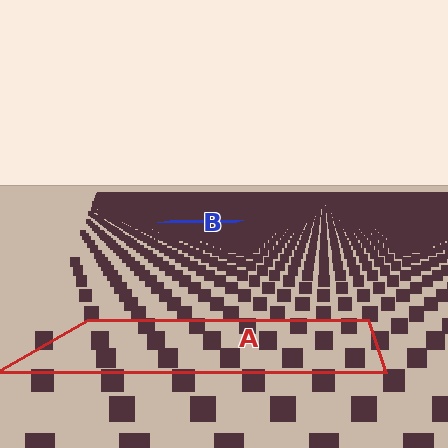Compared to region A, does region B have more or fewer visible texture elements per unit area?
Region B has more texture elements per unit area — they are packed more densely because it is farther away.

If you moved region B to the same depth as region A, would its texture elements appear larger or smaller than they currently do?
They would appear larger. At a closer depth, the same texture elements are projected at a bigger on-screen size.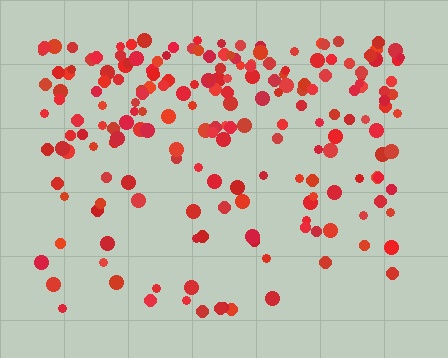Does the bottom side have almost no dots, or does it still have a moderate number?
Still a moderate number, just noticeably fewer than the top.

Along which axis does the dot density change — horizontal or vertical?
Vertical.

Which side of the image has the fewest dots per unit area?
The bottom.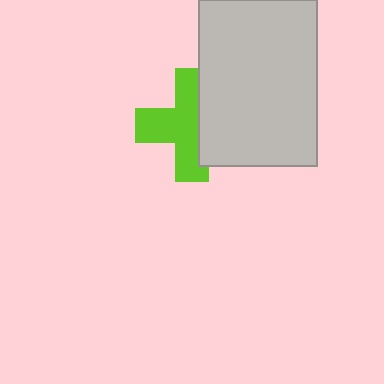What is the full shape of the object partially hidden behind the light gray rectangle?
The partially hidden object is a lime cross.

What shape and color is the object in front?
The object in front is a light gray rectangle.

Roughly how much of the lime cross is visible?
About half of it is visible (roughly 61%).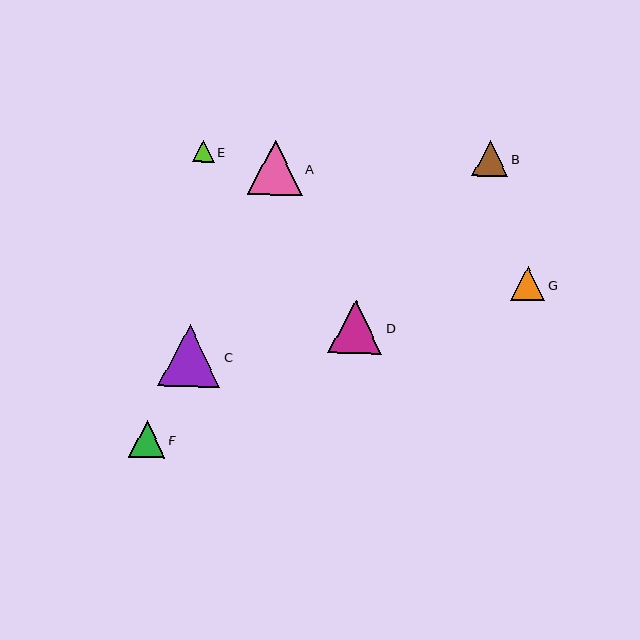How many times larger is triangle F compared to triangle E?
Triangle F is approximately 1.6 times the size of triangle E.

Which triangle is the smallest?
Triangle E is the smallest with a size of approximately 22 pixels.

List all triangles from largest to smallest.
From largest to smallest: C, A, D, F, B, G, E.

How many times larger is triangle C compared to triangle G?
Triangle C is approximately 1.8 times the size of triangle G.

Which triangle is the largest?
Triangle C is the largest with a size of approximately 62 pixels.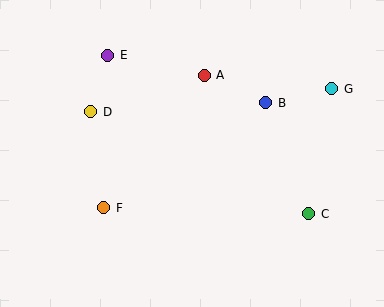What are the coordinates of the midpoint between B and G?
The midpoint between B and G is at (299, 96).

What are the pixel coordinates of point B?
Point B is at (266, 103).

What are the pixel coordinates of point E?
Point E is at (108, 55).